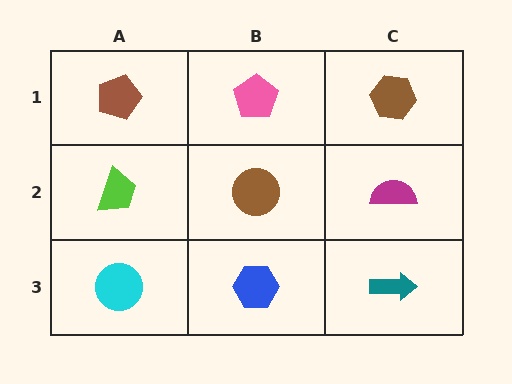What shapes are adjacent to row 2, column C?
A brown hexagon (row 1, column C), a teal arrow (row 3, column C), a brown circle (row 2, column B).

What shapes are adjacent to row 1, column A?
A lime trapezoid (row 2, column A), a pink pentagon (row 1, column B).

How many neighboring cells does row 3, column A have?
2.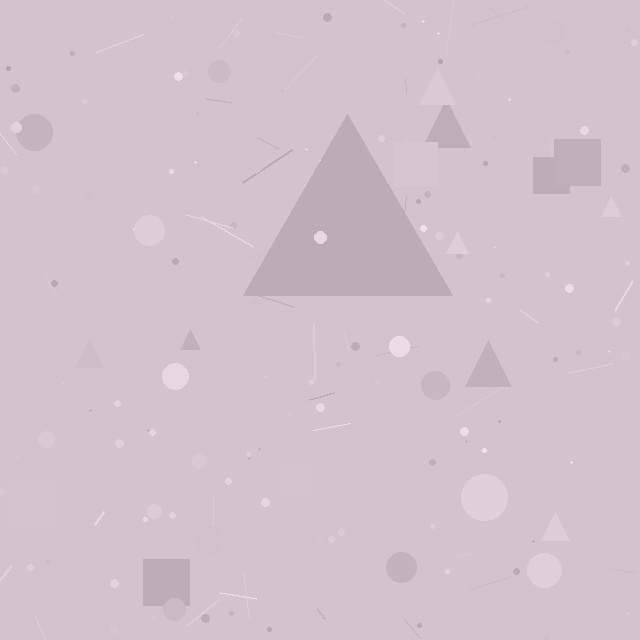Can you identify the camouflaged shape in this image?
The camouflaged shape is a triangle.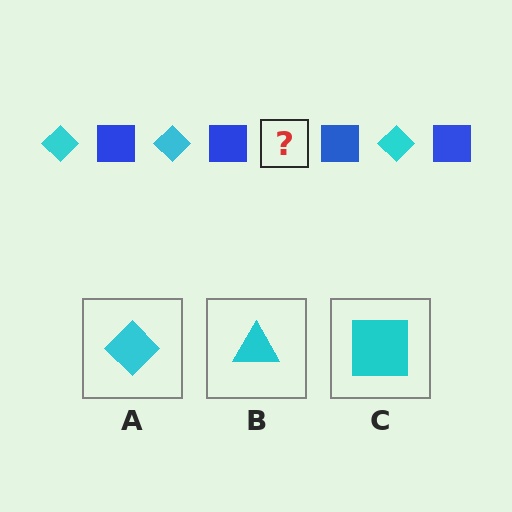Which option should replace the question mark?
Option A.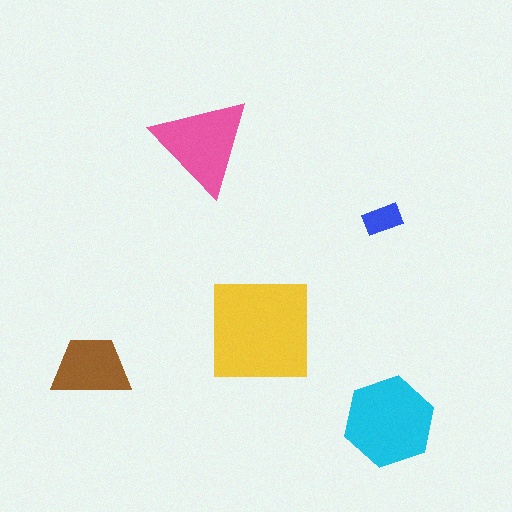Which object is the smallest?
The blue rectangle.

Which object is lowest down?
The cyan hexagon is bottommost.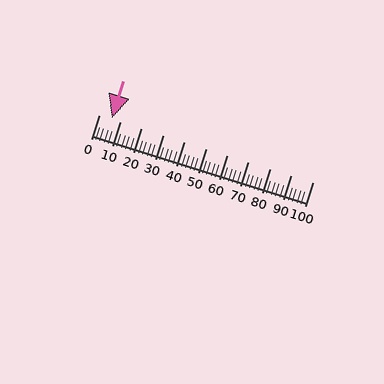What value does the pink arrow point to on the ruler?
The pink arrow points to approximately 6.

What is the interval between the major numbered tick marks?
The major tick marks are spaced 10 units apart.